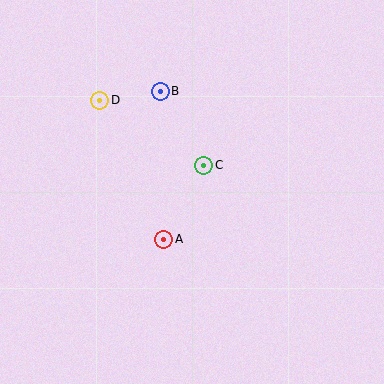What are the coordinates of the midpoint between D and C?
The midpoint between D and C is at (152, 133).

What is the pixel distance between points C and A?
The distance between C and A is 84 pixels.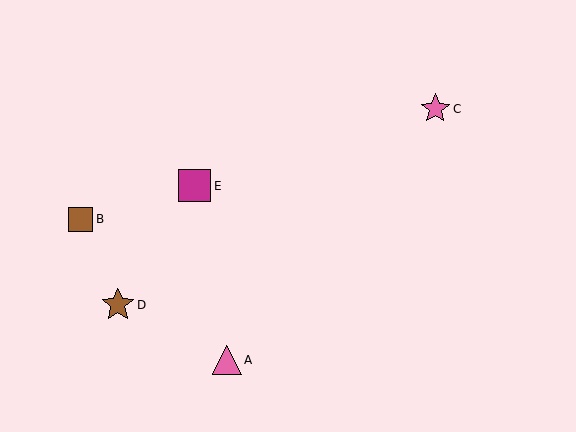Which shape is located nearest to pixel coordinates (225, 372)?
The pink triangle (labeled A) at (227, 360) is nearest to that location.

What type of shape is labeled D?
Shape D is a brown star.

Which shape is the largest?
The brown star (labeled D) is the largest.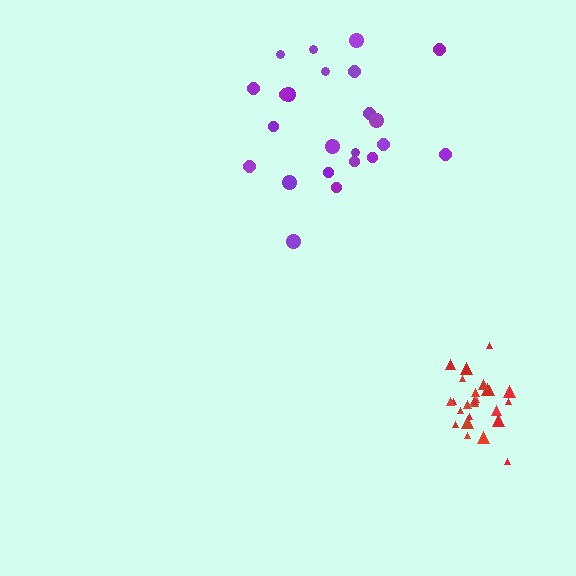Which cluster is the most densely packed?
Red.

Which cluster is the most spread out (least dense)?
Purple.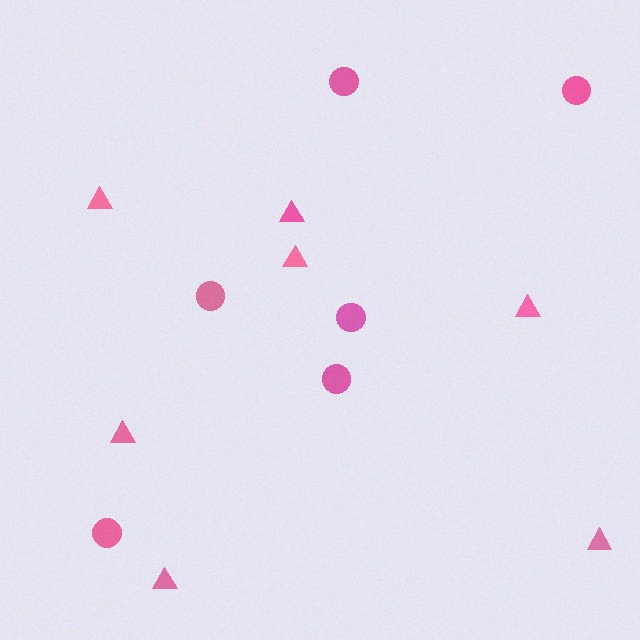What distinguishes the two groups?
There are 2 groups: one group of circles (6) and one group of triangles (7).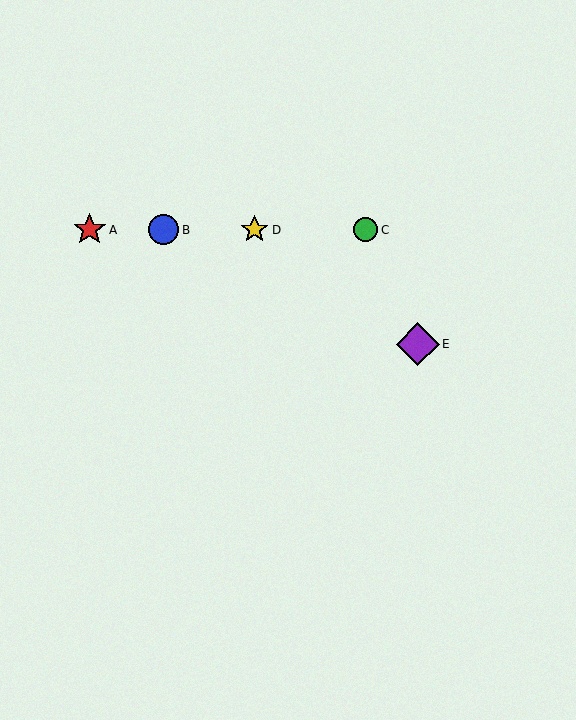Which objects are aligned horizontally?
Objects A, B, C, D are aligned horizontally.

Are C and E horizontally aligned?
No, C is at y≈230 and E is at y≈344.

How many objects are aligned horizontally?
4 objects (A, B, C, D) are aligned horizontally.